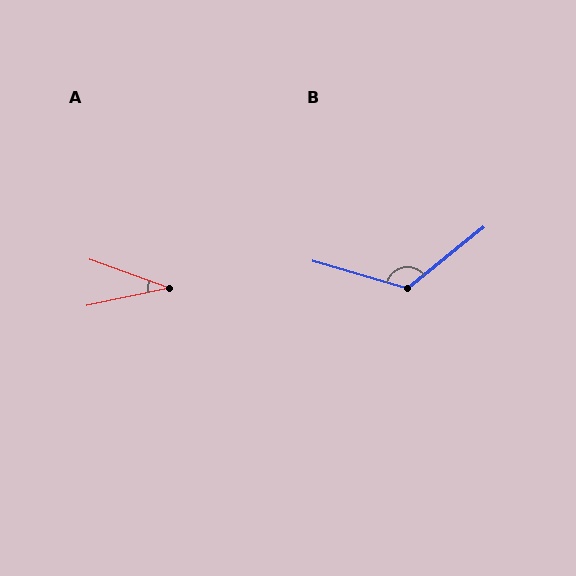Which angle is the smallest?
A, at approximately 32 degrees.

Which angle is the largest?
B, at approximately 125 degrees.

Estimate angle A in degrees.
Approximately 32 degrees.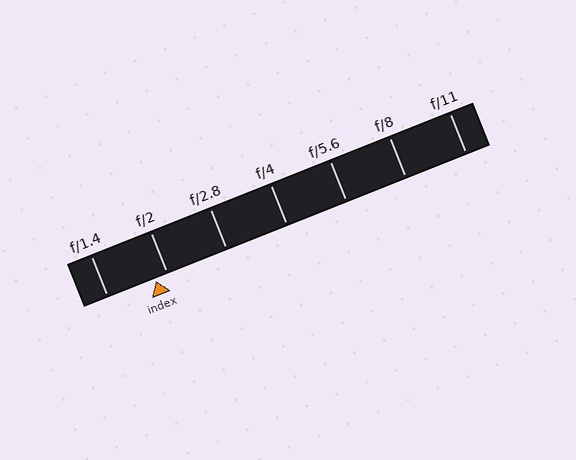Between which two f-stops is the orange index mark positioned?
The index mark is between f/1.4 and f/2.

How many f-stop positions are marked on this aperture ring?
There are 7 f-stop positions marked.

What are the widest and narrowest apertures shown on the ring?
The widest aperture shown is f/1.4 and the narrowest is f/11.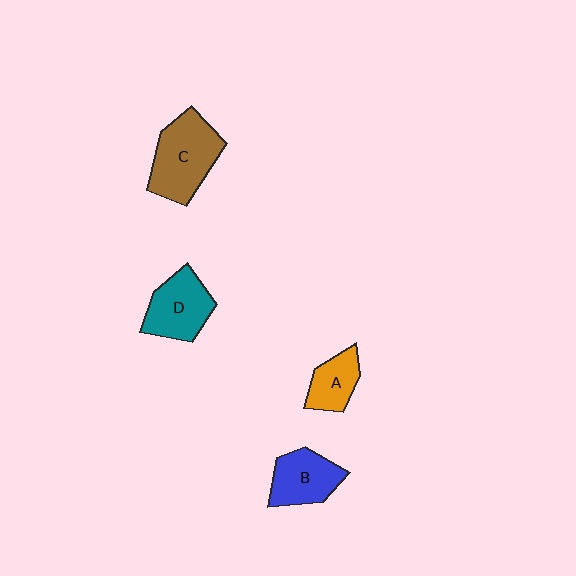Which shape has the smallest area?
Shape A (orange).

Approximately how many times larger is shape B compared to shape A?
Approximately 1.3 times.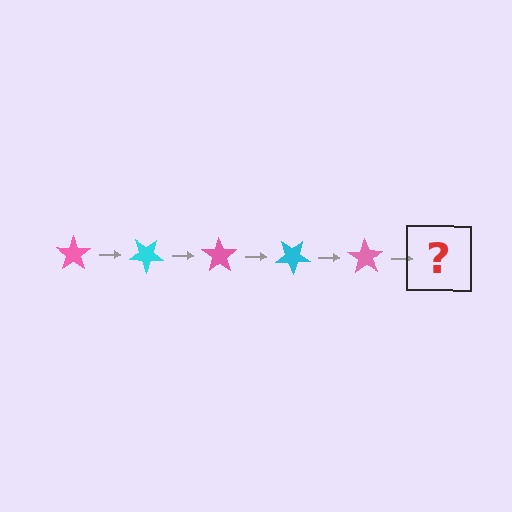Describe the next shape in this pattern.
It should be a cyan star, rotated 175 degrees from the start.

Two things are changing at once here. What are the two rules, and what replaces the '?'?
The two rules are that it rotates 35 degrees each step and the color cycles through pink and cyan. The '?' should be a cyan star, rotated 175 degrees from the start.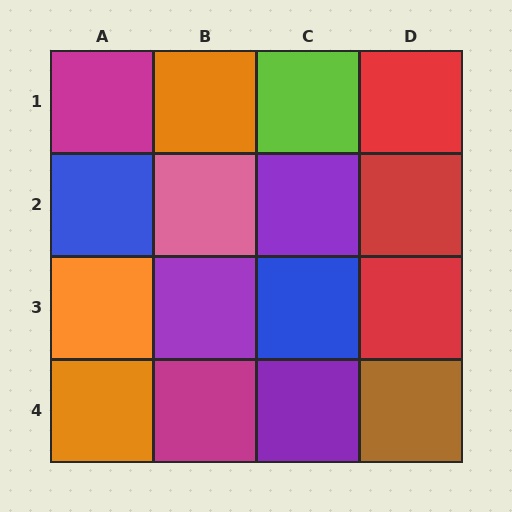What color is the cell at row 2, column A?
Blue.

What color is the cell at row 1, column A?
Magenta.